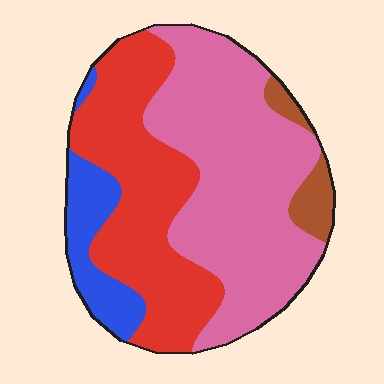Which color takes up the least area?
Brown, at roughly 5%.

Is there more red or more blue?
Red.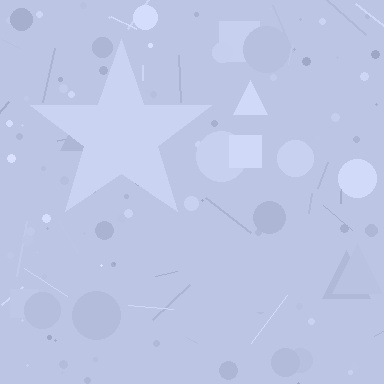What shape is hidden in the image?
A star is hidden in the image.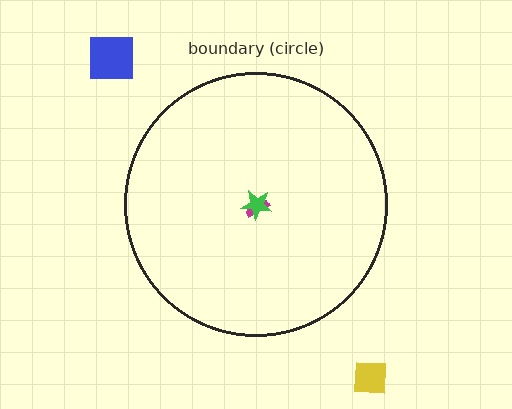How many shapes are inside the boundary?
2 inside, 2 outside.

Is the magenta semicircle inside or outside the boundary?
Inside.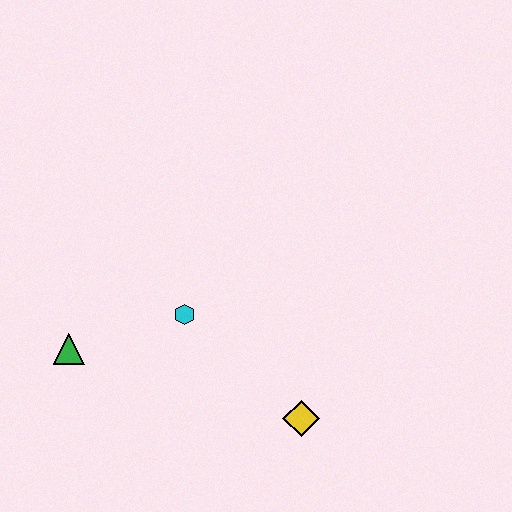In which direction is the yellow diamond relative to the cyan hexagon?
The yellow diamond is to the right of the cyan hexagon.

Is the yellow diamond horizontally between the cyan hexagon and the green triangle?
No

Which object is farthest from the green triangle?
The yellow diamond is farthest from the green triangle.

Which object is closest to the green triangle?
The cyan hexagon is closest to the green triangle.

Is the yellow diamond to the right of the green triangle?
Yes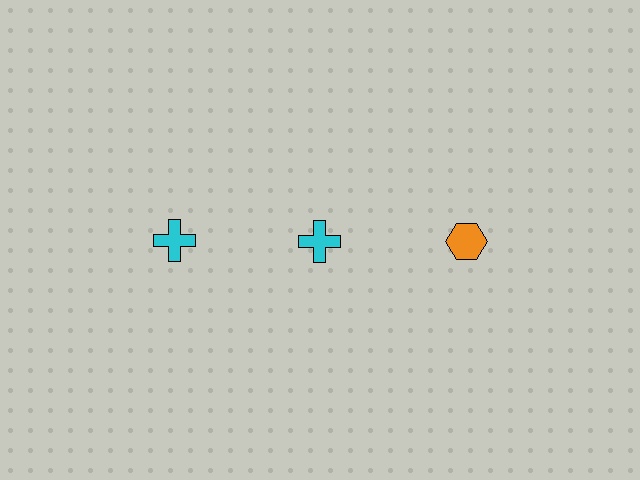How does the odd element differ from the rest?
It differs in both color (orange instead of cyan) and shape (hexagon instead of cross).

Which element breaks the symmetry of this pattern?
The orange hexagon in the top row, center column breaks the symmetry. All other shapes are cyan crosses.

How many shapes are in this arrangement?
There are 3 shapes arranged in a grid pattern.